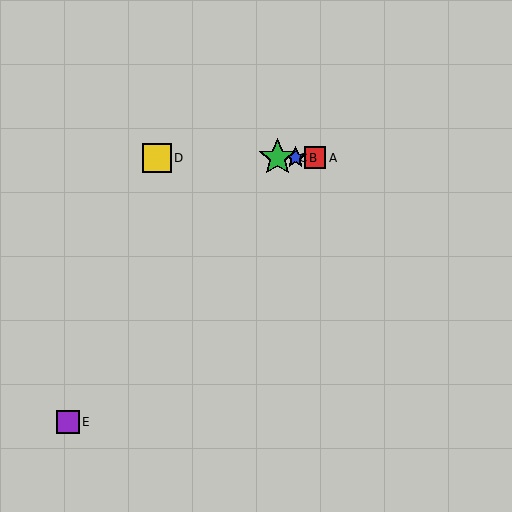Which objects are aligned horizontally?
Objects A, B, C, D are aligned horizontally.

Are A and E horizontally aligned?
No, A is at y≈158 and E is at y≈422.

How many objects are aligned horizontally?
4 objects (A, B, C, D) are aligned horizontally.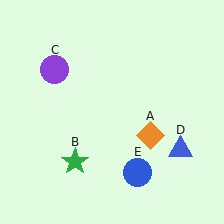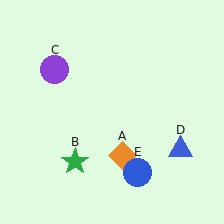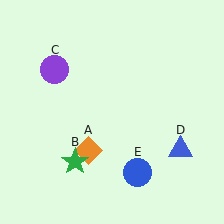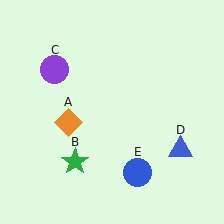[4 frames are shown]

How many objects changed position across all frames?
1 object changed position: orange diamond (object A).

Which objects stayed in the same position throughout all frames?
Green star (object B) and purple circle (object C) and blue triangle (object D) and blue circle (object E) remained stationary.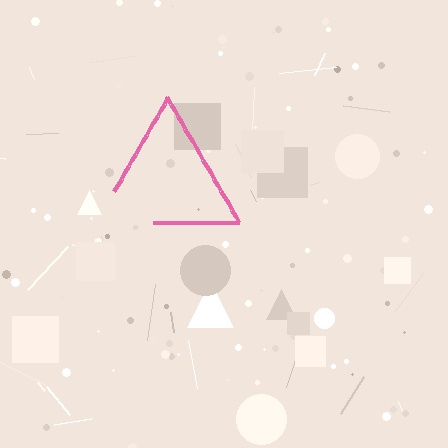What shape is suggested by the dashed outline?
The dashed outline suggests a triangle.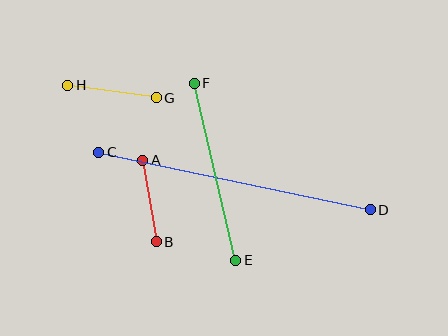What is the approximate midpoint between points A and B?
The midpoint is at approximately (150, 201) pixels.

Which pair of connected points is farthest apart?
Points C and D are farthest apart.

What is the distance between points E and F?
The distance is approximately 182 pixels.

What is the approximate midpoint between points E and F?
The midpoint is at approximately (215, 172) pixels.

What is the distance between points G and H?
The distance is approximately 89 pixels.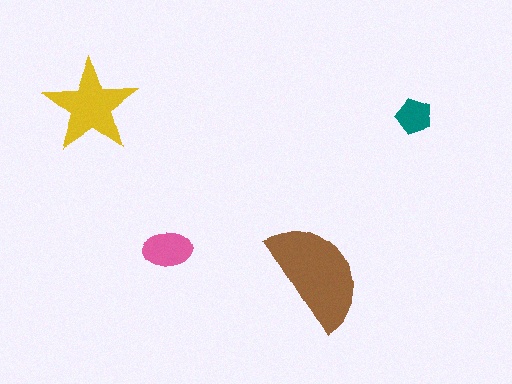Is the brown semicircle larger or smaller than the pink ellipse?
Larger.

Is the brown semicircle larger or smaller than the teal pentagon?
Larger.